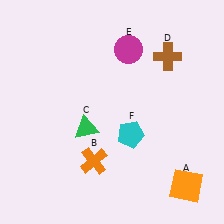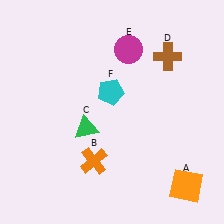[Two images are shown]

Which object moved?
The cyan pentagon (F) moved up.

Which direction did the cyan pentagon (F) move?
The cyan pentagon (F) moved up.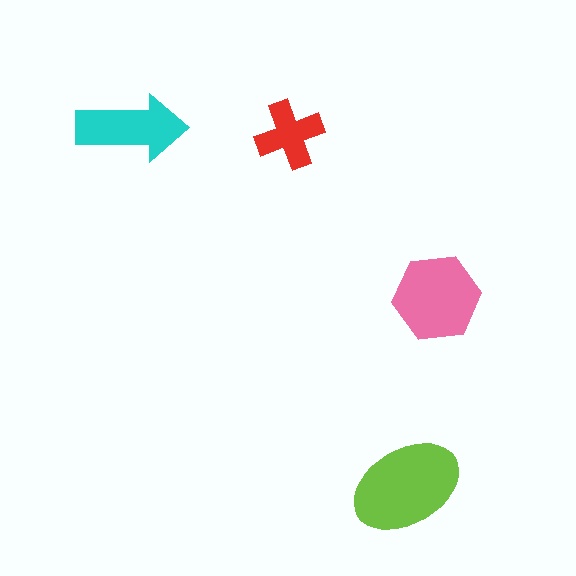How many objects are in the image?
There are 4 objects in the image.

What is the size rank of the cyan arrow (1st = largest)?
3rd.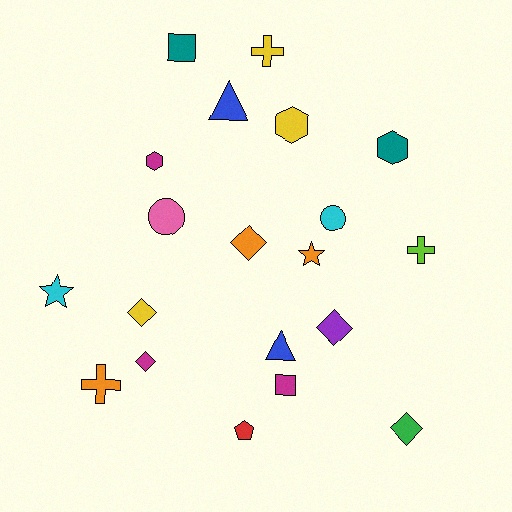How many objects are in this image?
There are 20 objects.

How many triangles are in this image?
There are 2 triangles.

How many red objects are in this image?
There is 1 red object.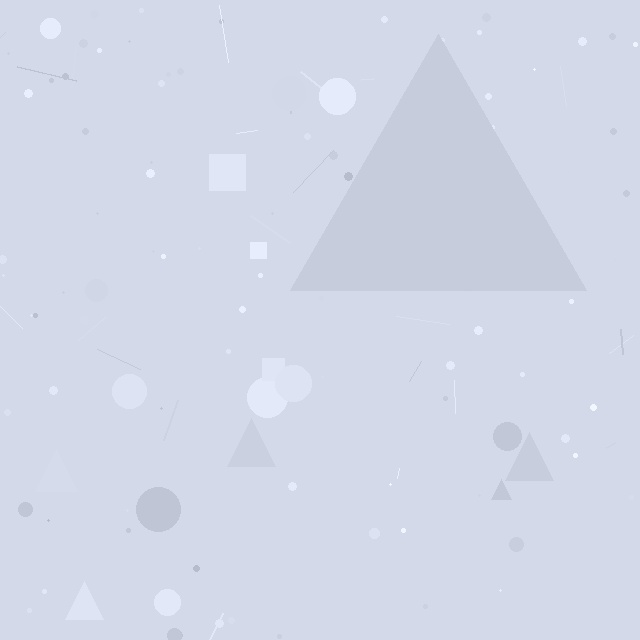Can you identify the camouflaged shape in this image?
The camouflaged shape is a triangle.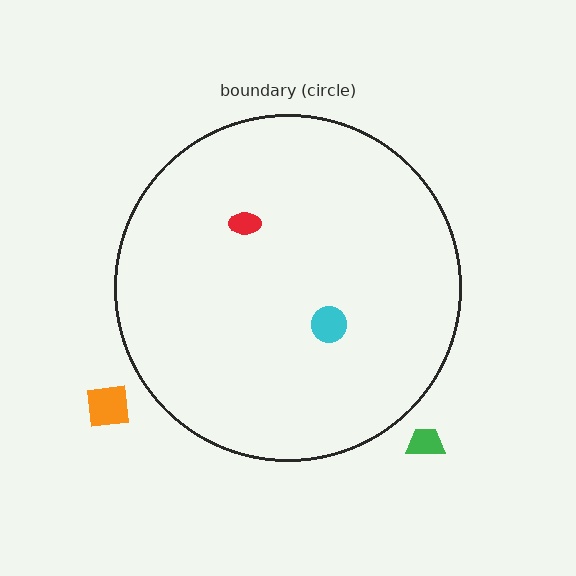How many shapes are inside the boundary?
2 inside, 2 outside.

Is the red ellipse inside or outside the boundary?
Inside.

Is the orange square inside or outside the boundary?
Outside.